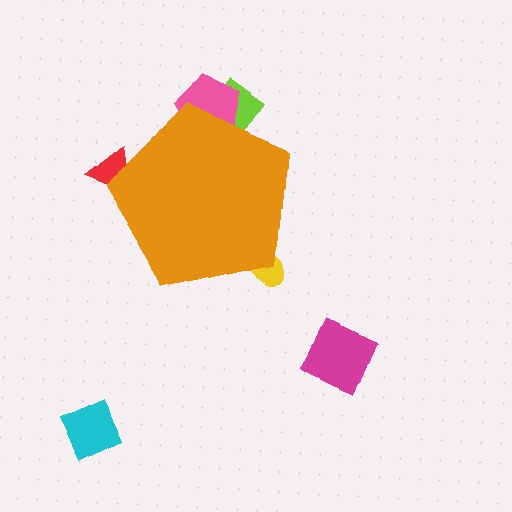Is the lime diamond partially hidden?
Yes, the lime diamond is partially hidden behind the orange pentagon.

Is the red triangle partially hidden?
Yes, the red triangle is partially hidden behind the orange pentagon.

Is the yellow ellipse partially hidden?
Yes, the yellow ellipse is partially hidden behind the orange pentagon.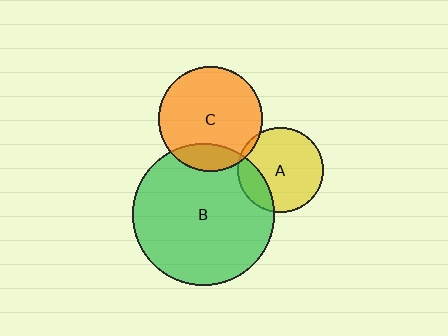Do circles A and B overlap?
Yes.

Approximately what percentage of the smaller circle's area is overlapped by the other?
Approximately 20%.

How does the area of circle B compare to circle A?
Approximately 2.8 times.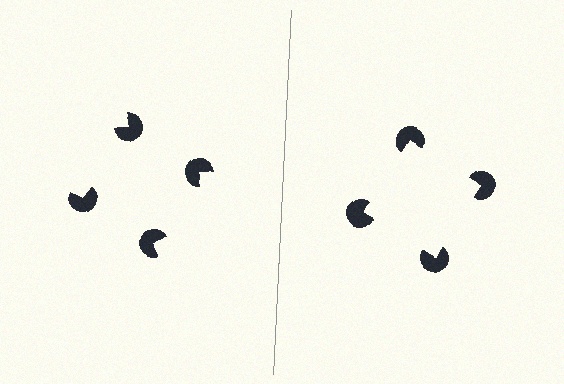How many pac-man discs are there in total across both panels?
8 — 4 on each side.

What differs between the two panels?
The pac-man discs are positioned identically on both sides; only the wedge orientations differ. On the right they align to a square; on the left they are misaligned.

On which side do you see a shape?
An illusory square appears on the right side. On the left side the wedge cuts are rotated, so no coherent shape forms.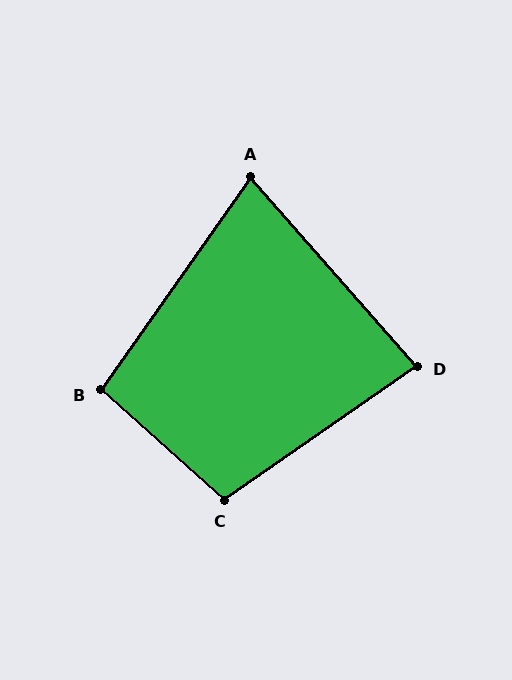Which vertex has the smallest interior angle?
A, at approximately 76 degrees.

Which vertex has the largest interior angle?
C, at approximately 104 degrees.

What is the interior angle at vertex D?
Approximately 83 degrees (acute).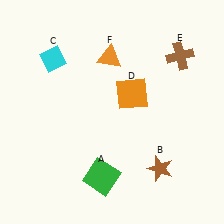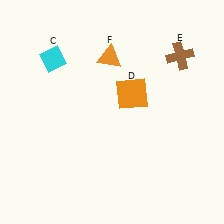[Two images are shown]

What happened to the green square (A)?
The green square (A) was removed in Image 2. It was in the bottom-left area of Image 1.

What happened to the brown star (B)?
The brown star (B) was removed in Image 2. It was in the bottom-right area of Image 1.